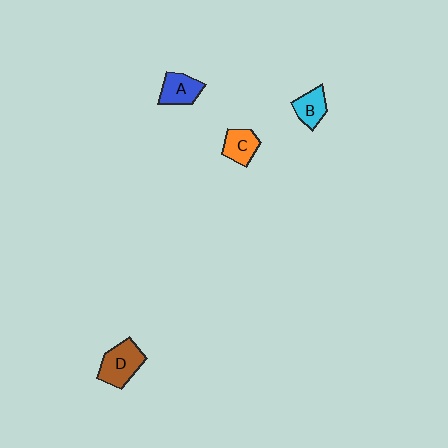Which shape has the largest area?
Shape D (brown).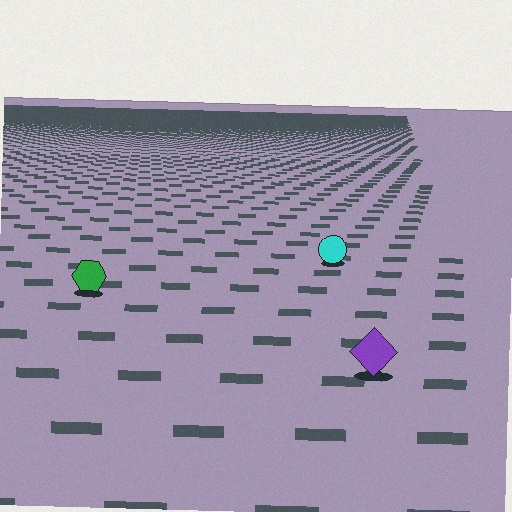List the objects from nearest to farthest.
From nearest to farthest: the purple diamond, the green hexagon, the cyan circle.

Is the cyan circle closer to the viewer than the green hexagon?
No. The green hexagon is closer — you can tell from the texture gradient: the ground texture is coarser near it.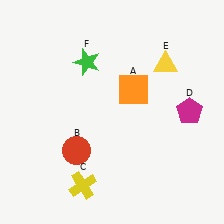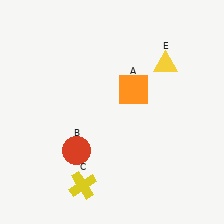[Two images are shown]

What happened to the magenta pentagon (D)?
The magenta pentagon (D) was removed in Image 2. It was in the top-right area of Image 1.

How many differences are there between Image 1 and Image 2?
There are 2 differences between the two images.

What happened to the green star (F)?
The green star (F) was removed in Image 2. It was in the top-left area of Image 1.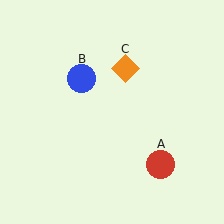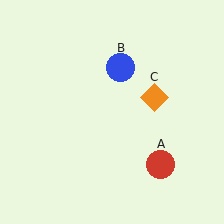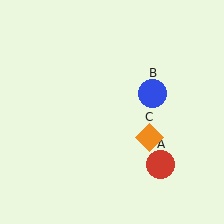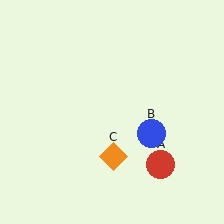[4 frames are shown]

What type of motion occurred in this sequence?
The blue circle (object B), orange diamond (object C) rotated clockwise around the center of the scene.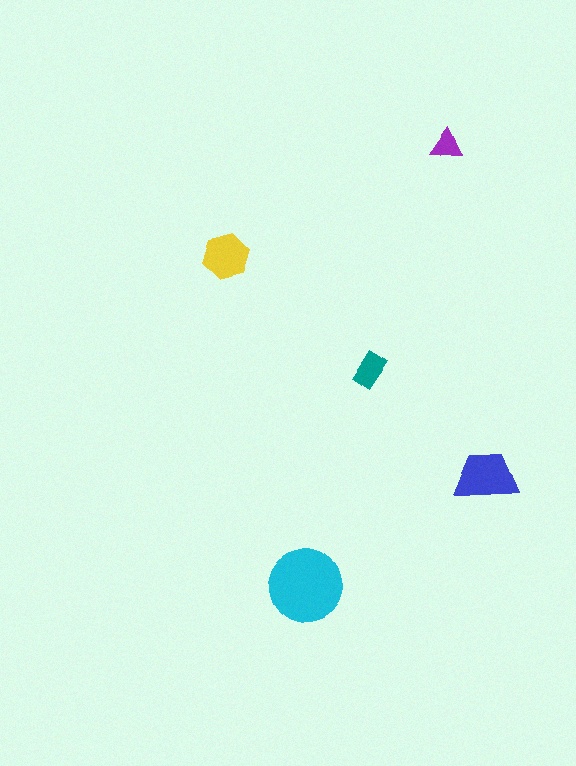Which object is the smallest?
The purple triangle.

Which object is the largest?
The cyan circle.